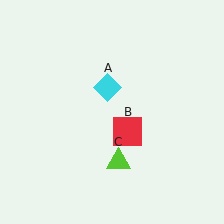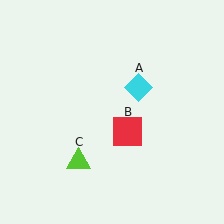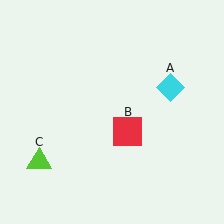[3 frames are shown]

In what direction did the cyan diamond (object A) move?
The cyan diamond (object A) moved right.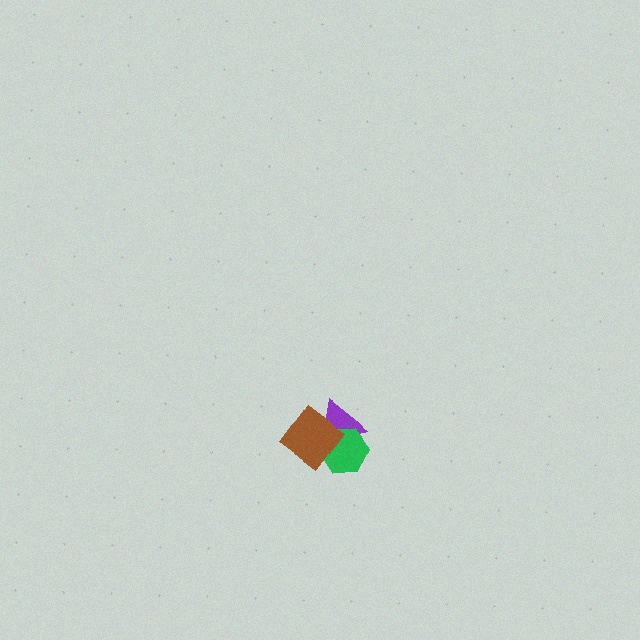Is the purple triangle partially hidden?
Yes, it is partially covered by another shape.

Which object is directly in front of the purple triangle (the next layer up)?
The green hexagon is directly in front of the purple triangle.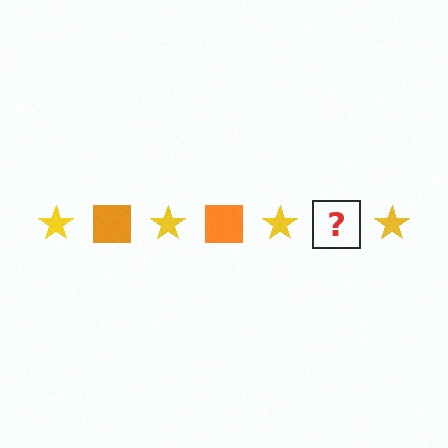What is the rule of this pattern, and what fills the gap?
The rule is that the pattern alternates between yellow star and orange square. The gap should be filled with an orange square.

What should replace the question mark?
The question mark should be replaced with an orange square.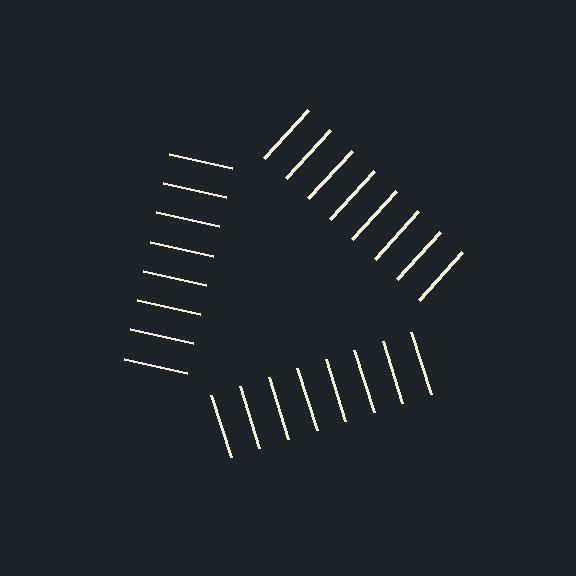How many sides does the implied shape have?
3 sides — the line-ends trace a triangle.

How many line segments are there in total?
24 — 8 along each of the 3 edges.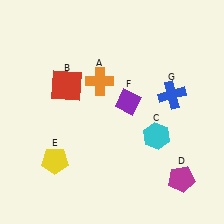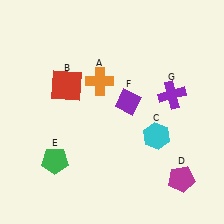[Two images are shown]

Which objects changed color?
E changed from yellow to green. G changed from blue to purple.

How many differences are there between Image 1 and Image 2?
There are 2 differences between the two images.